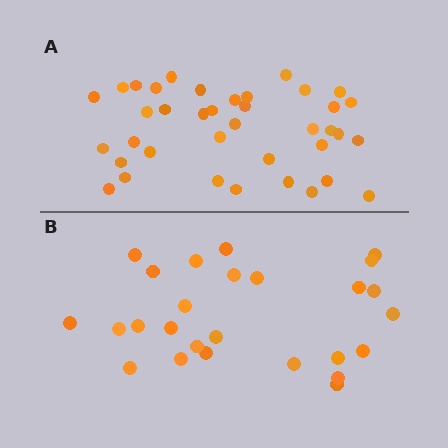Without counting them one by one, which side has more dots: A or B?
Region A (the top region) has more dots.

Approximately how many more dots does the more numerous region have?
Region A has roughly 12 or so more dots than region B.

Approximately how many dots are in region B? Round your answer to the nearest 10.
About 30 dots. (The exact count is 26, which rounds to 30.)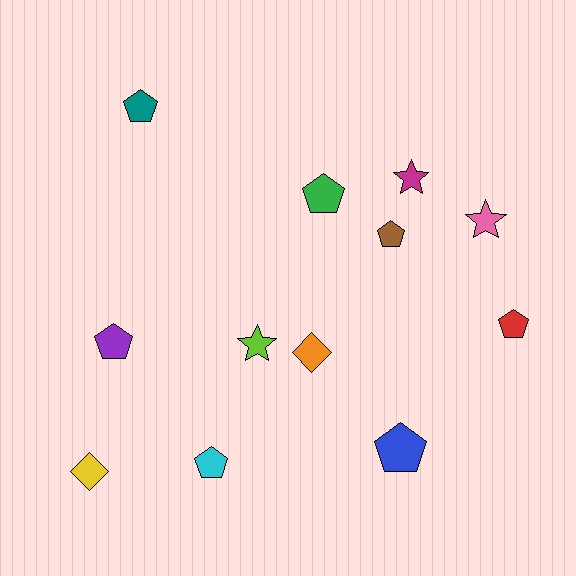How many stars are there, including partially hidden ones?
There are 3 stars.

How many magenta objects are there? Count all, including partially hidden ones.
There is 1 magenta object.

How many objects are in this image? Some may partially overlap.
There are 12 objects.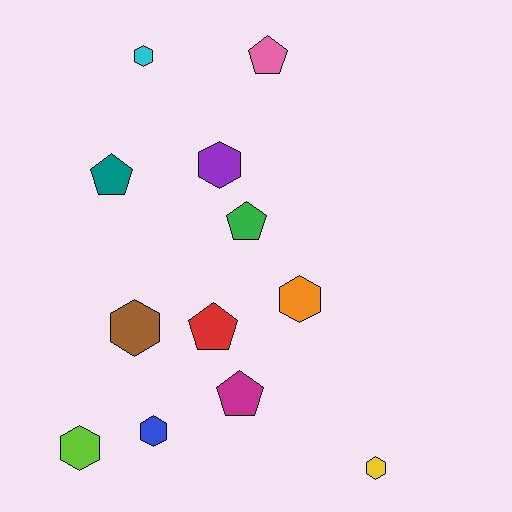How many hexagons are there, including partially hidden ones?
There are 7 hexagons.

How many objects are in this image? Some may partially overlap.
There are 12 objects.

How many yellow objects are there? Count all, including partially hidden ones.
There is 1 yellow object.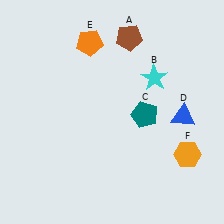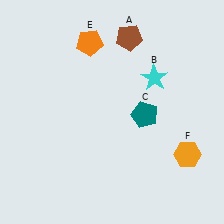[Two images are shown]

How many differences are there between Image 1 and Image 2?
There is 1 difference between the two images.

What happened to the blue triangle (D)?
The blue triangle (D) was removed in Image 2. It was in the bottom-right area of Image 1.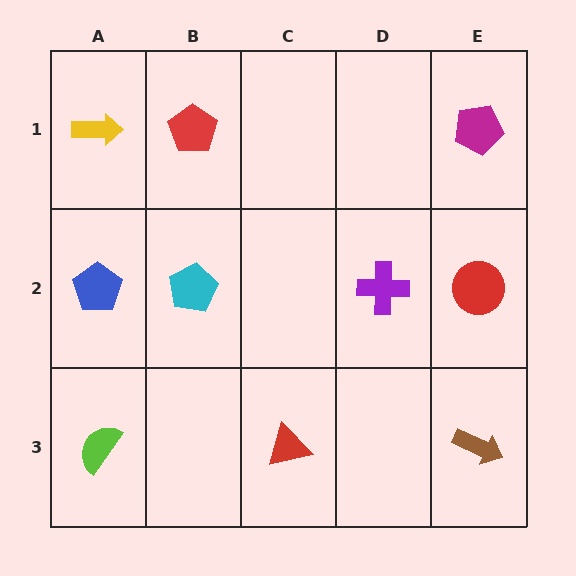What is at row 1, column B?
A red pentagon.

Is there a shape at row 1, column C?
No, that cell is empty.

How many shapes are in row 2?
4 shapes.